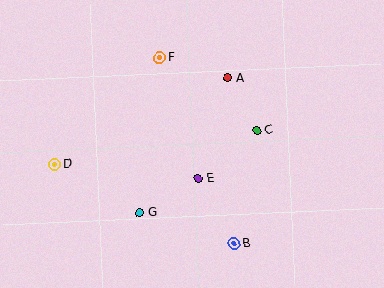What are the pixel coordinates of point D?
Point D is at (55, 164).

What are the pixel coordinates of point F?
Point F is at (160, 58).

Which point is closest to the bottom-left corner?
Point D is closest to the bottom-left corner.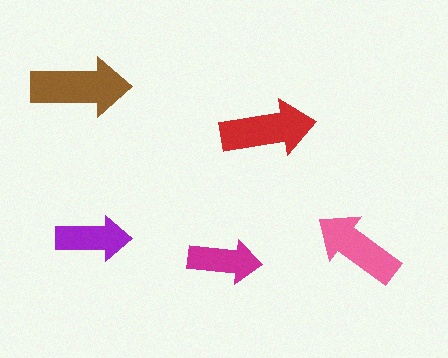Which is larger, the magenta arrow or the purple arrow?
The purple one.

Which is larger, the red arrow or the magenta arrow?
The red one.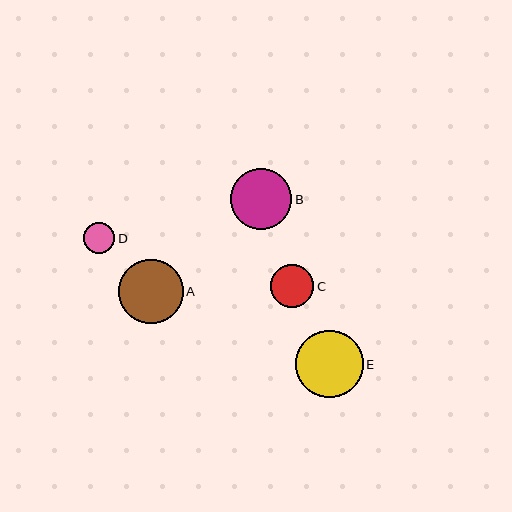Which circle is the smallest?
Circle D is the smallest with a size of approximately 31 pixels.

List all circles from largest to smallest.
From largest to smallest: E, A, B, C, D.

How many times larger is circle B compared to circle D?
Circle B is approximately 2.0 times the size of circle D.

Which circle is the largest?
Circle E is the largest with a size of approximately 68 pixels.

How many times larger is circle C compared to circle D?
Circle C is approximately 1.4 times the size of circle D.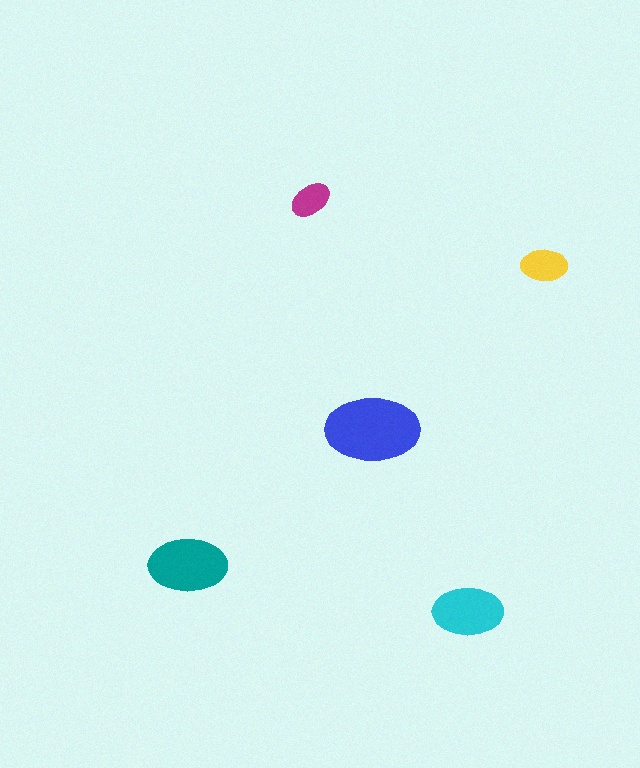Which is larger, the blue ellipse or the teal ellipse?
The blue one.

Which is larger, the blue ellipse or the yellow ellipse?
The blue one.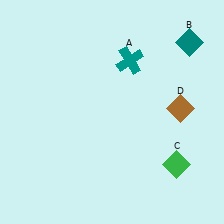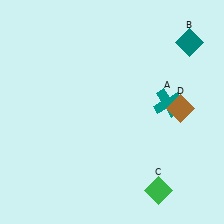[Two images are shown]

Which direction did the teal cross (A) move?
The teal cross (A) moved down.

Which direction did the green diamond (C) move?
The green diamond (C) moved down.